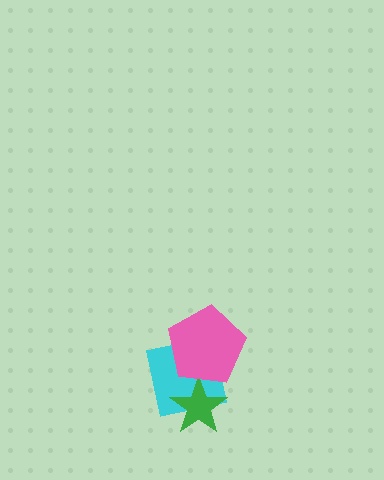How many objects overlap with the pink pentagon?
2 objects overlap with the pink pentagon.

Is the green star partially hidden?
Yes, it is partially covered by another shape.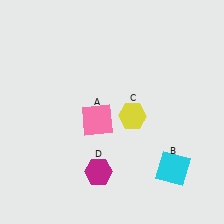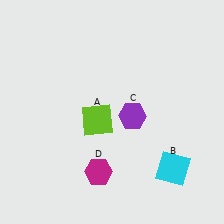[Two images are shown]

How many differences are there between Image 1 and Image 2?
There are 2 differences between the two images.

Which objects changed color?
A changed from pink to lime. C changed from yellow to purple.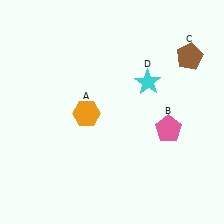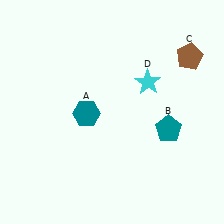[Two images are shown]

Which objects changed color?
A changed from orange to teal. B changed from pink to teal.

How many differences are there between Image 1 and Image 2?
There are 2 differences between the two images.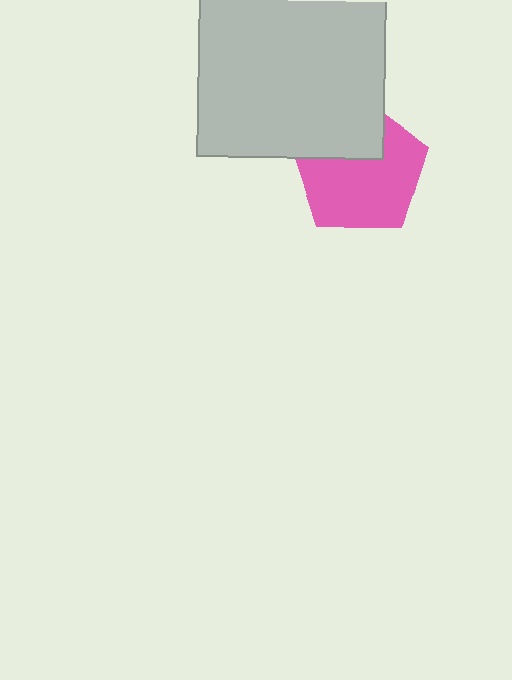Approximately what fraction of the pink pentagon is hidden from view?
Roughly 31% of the pink pentagon is hidden behind the light gray square.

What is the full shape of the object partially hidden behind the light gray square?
The partially hidden object is a pink pentagon.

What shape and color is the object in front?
The object in front is a light gray square.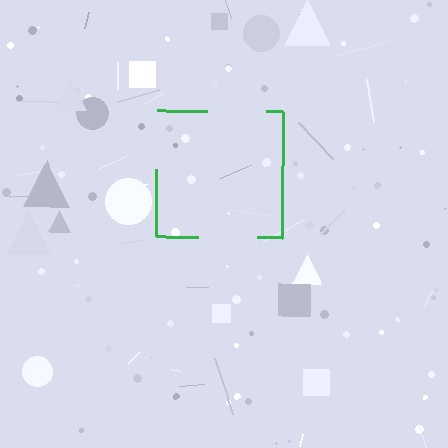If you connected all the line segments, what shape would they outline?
They would outline a square.